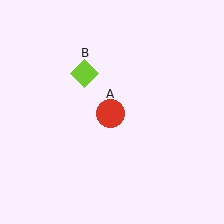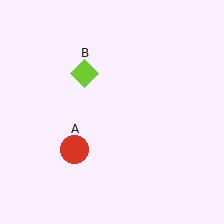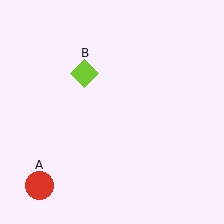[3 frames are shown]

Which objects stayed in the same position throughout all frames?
Lime diamond (object B) remained stationary.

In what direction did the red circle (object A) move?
The red circle (object A) moved down and to the left.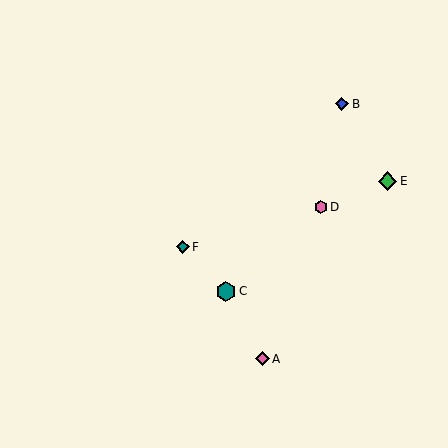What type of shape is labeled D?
Shape D is a pink hexagon.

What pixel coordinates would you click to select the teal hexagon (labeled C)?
Click at (226, 291) to select the teal hexagon C.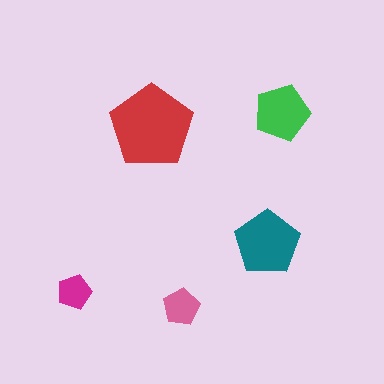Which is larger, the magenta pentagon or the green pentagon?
The green one.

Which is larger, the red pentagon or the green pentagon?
The red one.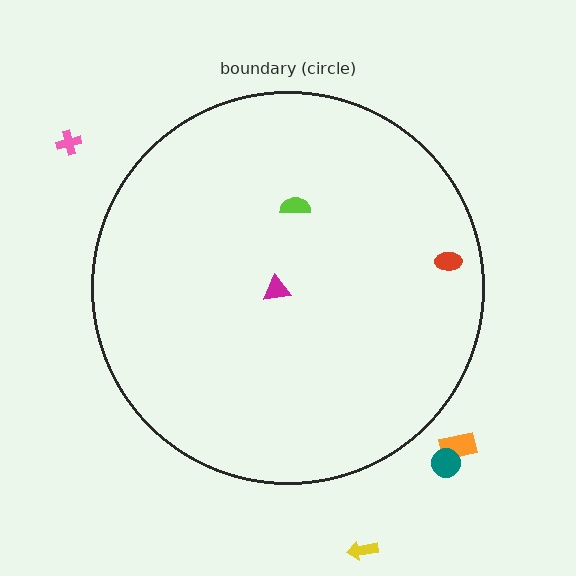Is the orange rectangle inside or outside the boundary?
Outside.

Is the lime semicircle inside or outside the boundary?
Inside.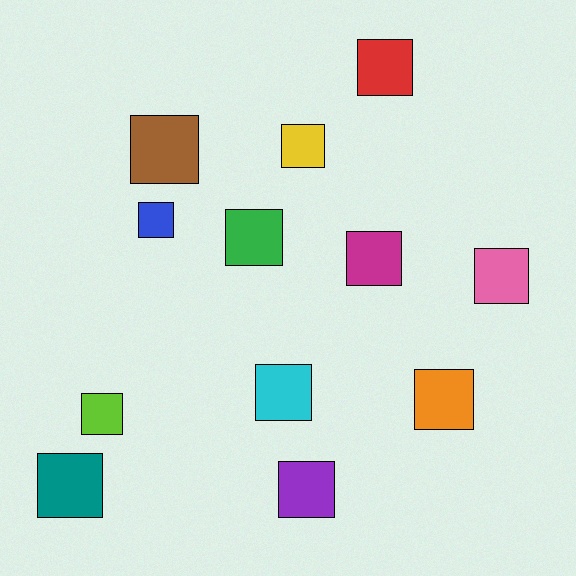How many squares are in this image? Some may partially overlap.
There are 12 squares.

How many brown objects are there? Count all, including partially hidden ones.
There is 1 brown object.